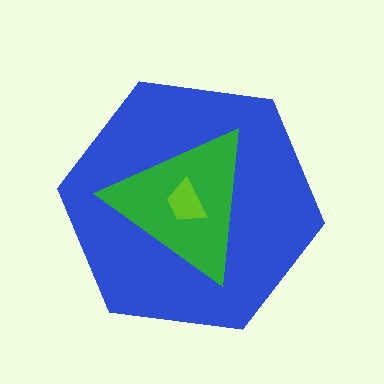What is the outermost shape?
The blue hexagon.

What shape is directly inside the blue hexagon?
The green triangle.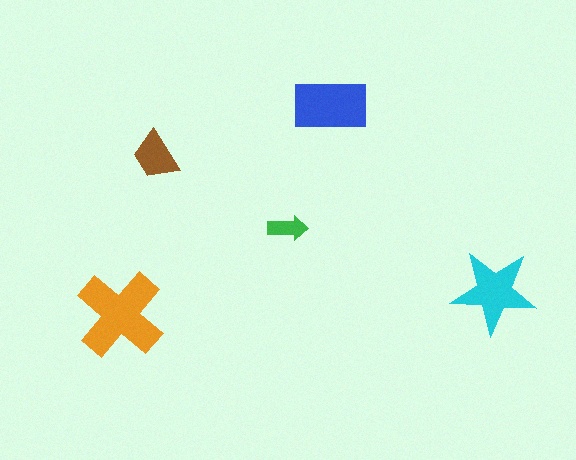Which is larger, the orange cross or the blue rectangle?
The orange cross.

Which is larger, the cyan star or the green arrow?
The cyan star.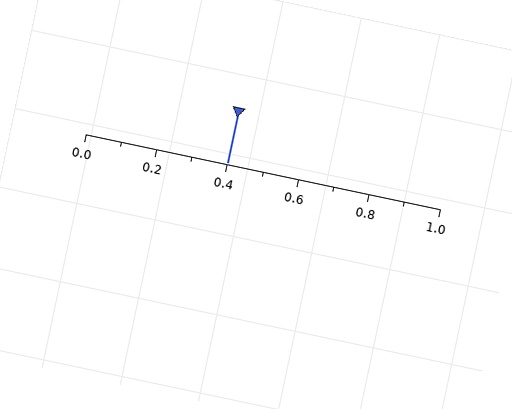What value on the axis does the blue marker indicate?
The marker indicates approximately 0.4.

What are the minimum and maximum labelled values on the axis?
The axis runs from 0.0 to 1.0.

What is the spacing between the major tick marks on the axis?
The major ticks are spaced 0.2 apart.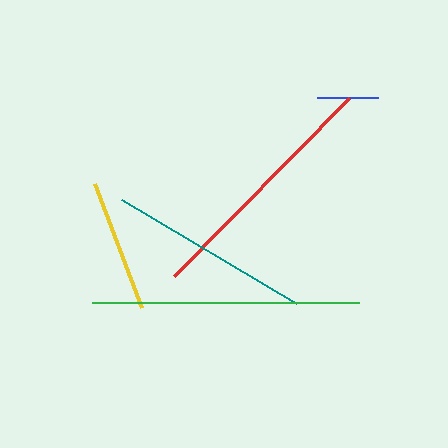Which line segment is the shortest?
The blue line is the shortest at approximately 61 pixels.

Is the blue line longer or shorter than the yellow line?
The yellow line is longer than the blue line.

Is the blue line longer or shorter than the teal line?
The teal line is longer than the blue line.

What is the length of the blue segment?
The blue segment is approximately 61 pixels long.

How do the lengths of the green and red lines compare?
The green and red lines are approximately the same length.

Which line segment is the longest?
The green line is the longest at approximately 267 pixels.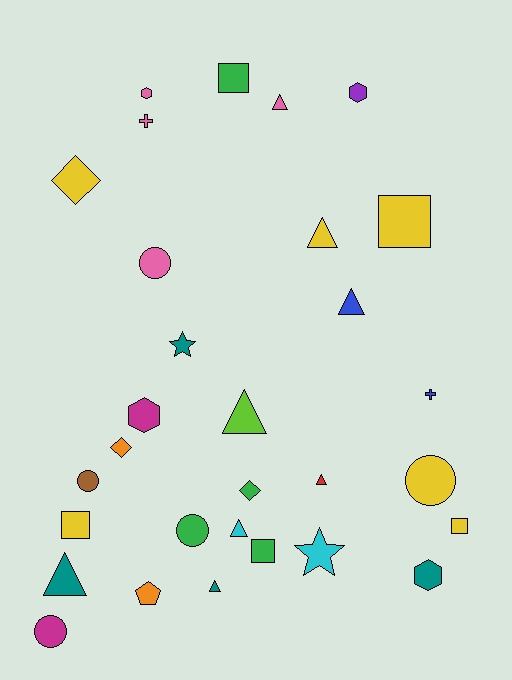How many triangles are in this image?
There are 8 triangles.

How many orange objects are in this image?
There are 2 orange objects.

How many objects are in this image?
There are 30 objects.